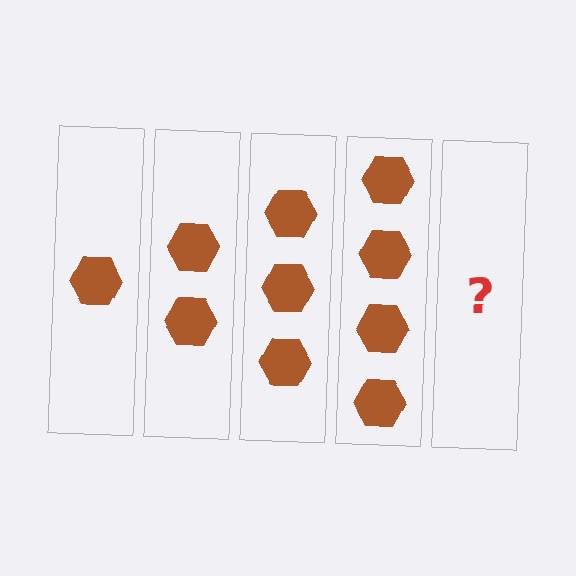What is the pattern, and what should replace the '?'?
The pattern is that each step adds one more hexagon. The '?' should be 5 hexagons.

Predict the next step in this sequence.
The next step is 5 hexagons.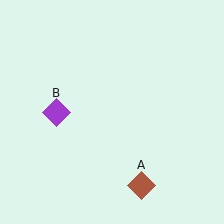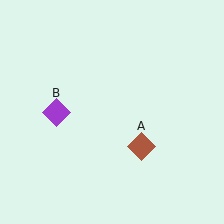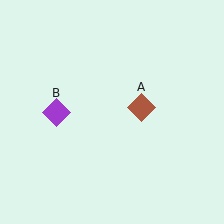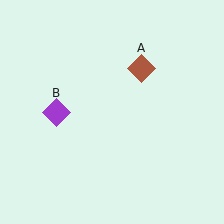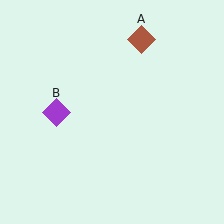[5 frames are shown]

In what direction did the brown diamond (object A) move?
The brown diamond (object A) moved up.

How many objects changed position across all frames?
1 object changed position: brown diamond (object A).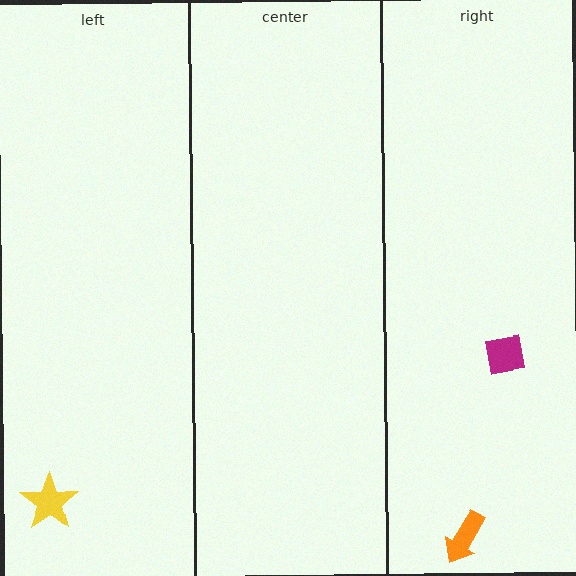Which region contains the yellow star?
The left region.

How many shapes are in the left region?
1.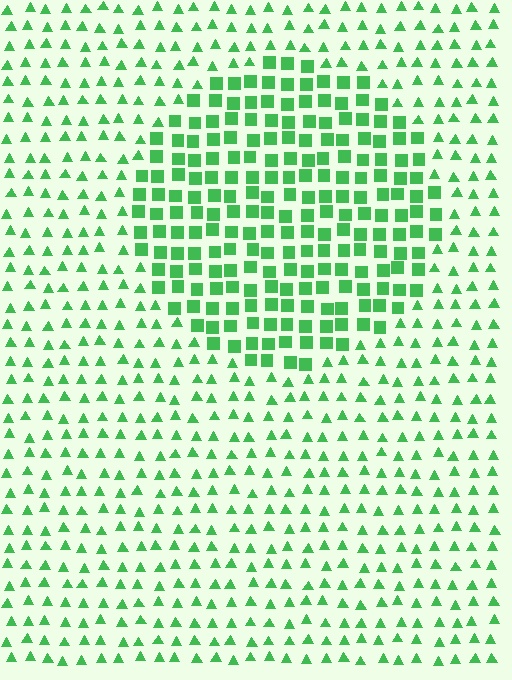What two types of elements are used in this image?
The image uses squares inside the circle region and triangles outside it.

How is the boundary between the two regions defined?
The boundary is defined by a change in element shape: squares inside vs. triangles outside. All elements share the same color and spacing.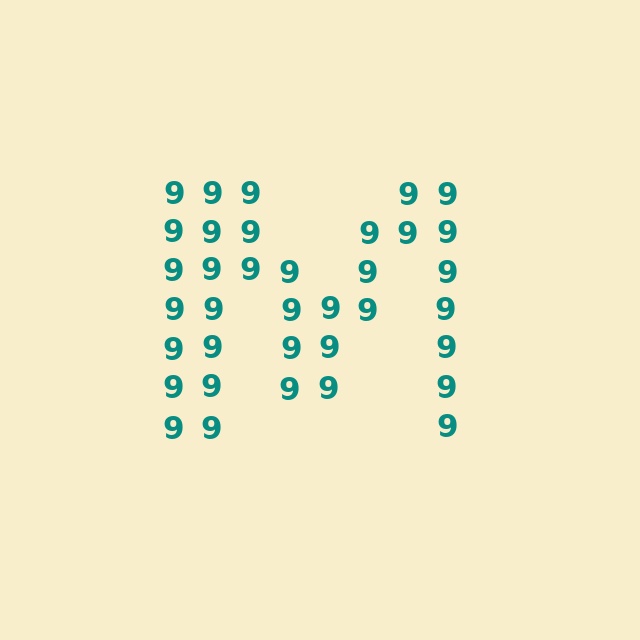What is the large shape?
The large shape is the letter M.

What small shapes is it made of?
It is made of small digit 9's.